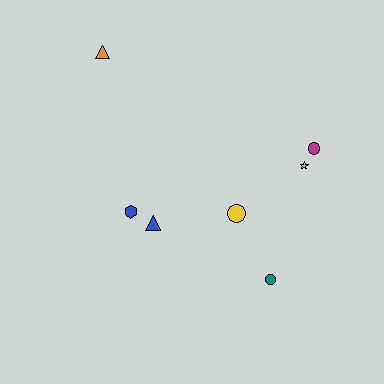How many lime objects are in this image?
There are no lime objects.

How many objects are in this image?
There are 7 objects.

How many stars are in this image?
There is 1 star.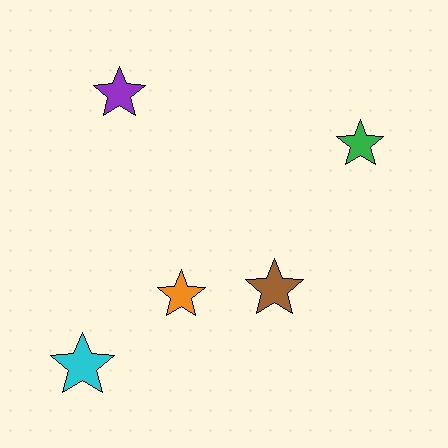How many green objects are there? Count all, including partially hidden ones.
There is 1 green object.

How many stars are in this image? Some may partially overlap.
There are 5 stars.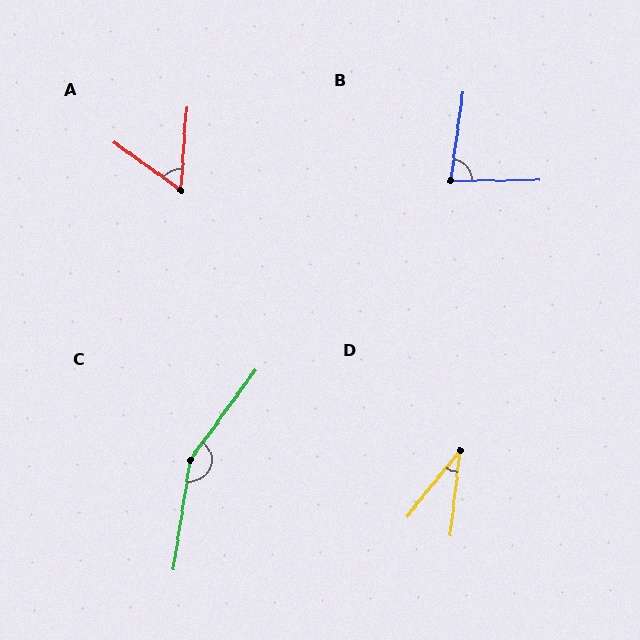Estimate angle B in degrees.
Approximately 81 degrees.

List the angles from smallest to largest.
D (32°), A (58°), B (81°), C (153°).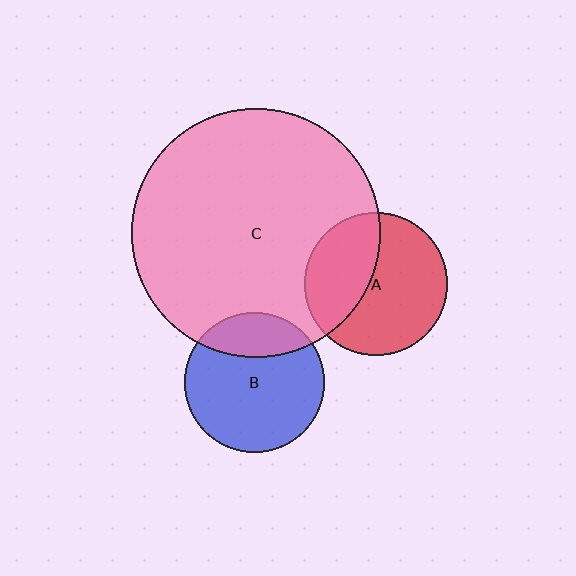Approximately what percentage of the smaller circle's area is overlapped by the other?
Approximately 40%.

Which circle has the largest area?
Circle C (pink).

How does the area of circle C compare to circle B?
Approximately 3.2 times.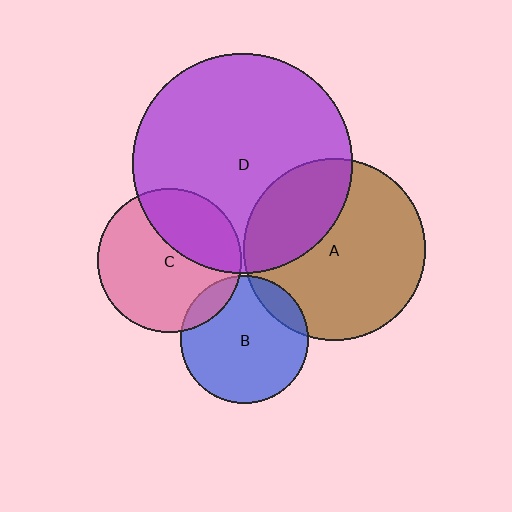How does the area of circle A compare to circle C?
Approximately 1.6 times.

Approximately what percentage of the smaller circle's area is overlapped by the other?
Approximately 15%.